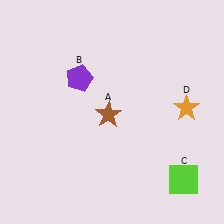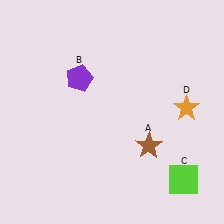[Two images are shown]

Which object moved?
The brown star (A) moved right.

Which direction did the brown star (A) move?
The brown star (A) moved right.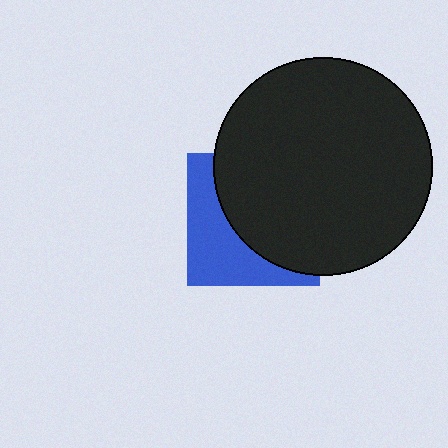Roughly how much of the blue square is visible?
A small part of it is visible (roughly 40%).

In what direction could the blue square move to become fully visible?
The blue square could move left. That would shift it out from behind the black circle entirely.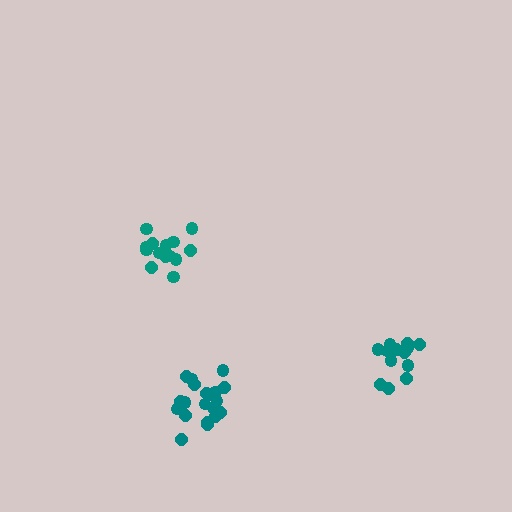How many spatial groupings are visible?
There are 3 spatial groupings.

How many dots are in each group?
Group 1: 15 dots, Group 2: 14 dots, Group 3: 20 dots (49 total).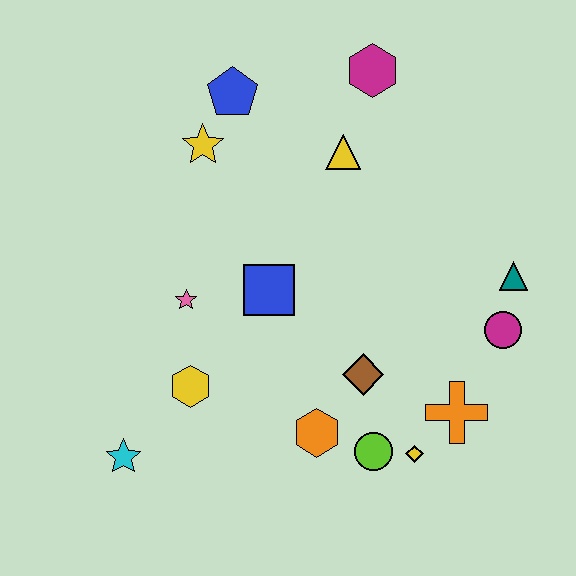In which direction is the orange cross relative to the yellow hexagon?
The orange cross is to the right of the yellow hexagon.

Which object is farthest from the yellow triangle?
The cyan star is farthest from the yellow triangle.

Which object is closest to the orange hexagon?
The lime circle is closest to the orange hexagon.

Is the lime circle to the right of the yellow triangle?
Yes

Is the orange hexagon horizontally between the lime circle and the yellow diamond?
No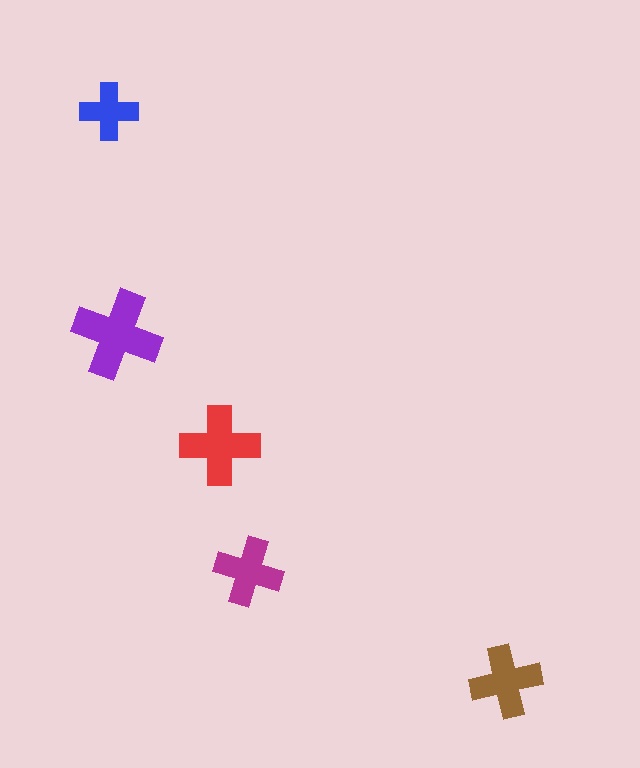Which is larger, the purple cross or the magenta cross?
The purple one.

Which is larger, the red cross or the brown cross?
The red one.